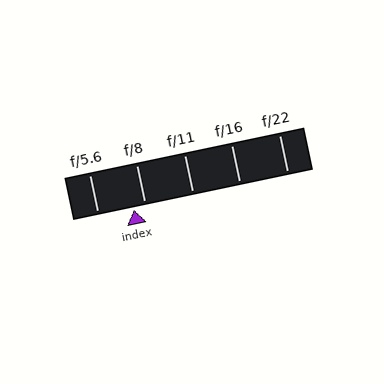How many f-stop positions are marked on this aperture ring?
There are 5 f-stop positions marked.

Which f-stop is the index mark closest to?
The index mark is closest to f/8.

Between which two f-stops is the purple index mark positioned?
The index mark is between f/5.6 and f/8.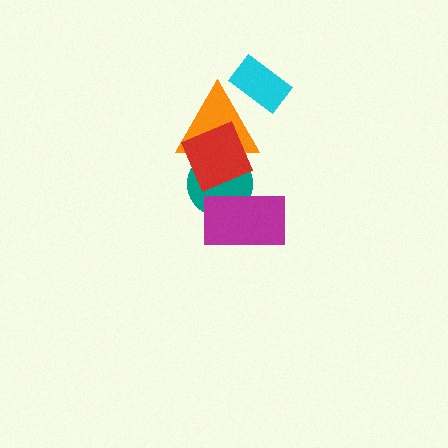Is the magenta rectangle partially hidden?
No, no other shape covers it.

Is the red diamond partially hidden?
Yes, it is partially covered by another shape.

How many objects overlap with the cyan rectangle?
1 object overlaps with the cyan rectangle.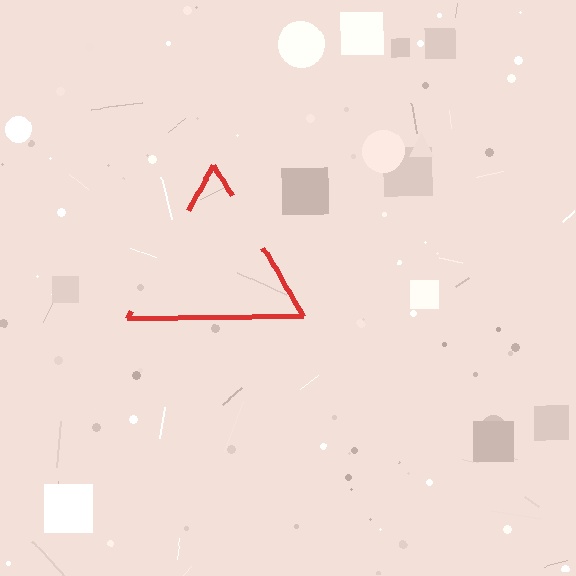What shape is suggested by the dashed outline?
The dashed outline suggests a triangle.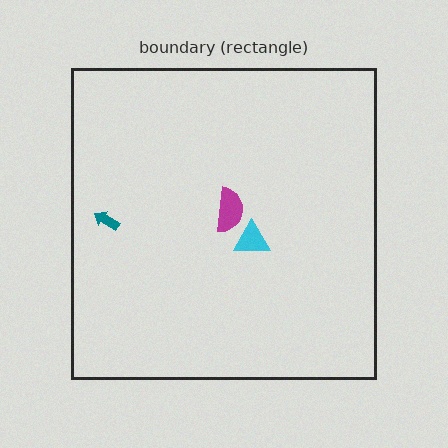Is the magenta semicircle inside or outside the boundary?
Inside.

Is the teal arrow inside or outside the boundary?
Inside.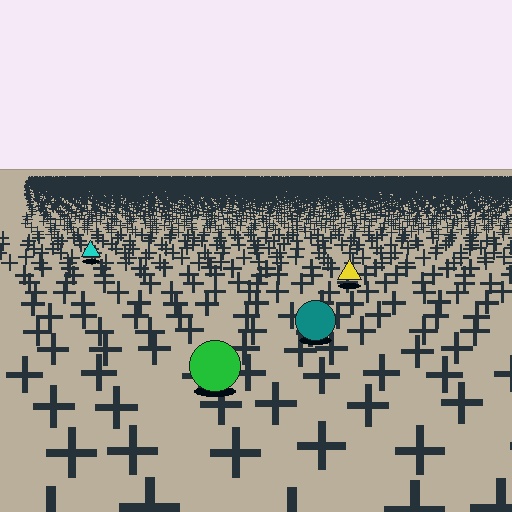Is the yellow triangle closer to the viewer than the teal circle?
No. The teal circle is closer — you can tell from the texture gradient: the ground texture is coarser near it.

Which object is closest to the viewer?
The green circle is closest. The texture marks near it are larger and more spread out.